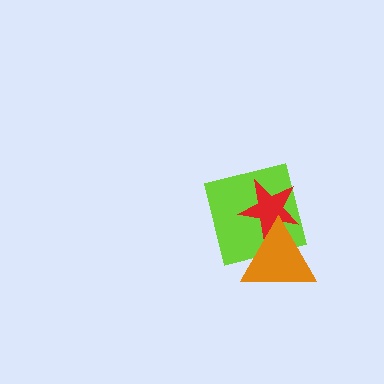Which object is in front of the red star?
The orange triangle is in front of the red star.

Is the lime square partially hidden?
Yes, it is partially covered by another shape.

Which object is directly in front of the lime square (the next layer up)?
The red star is directly in front of the lime square.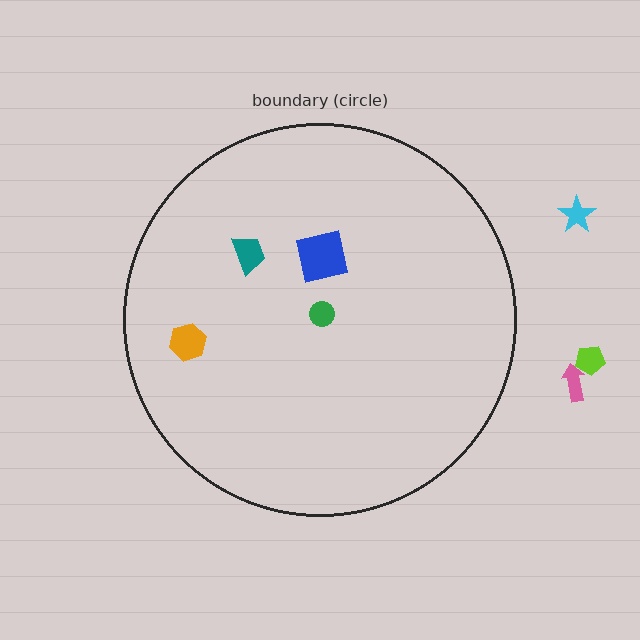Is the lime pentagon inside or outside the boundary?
Outside.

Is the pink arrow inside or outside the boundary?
Outside.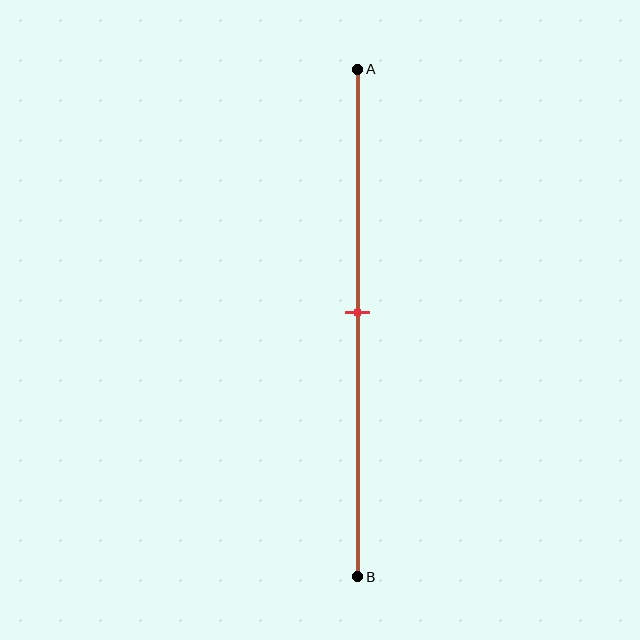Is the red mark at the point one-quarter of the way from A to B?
No, the mark is at about 50% from A, not at the 25% one-quarter point.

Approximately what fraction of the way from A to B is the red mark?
The red mark is approximately 50% of the way from A to B.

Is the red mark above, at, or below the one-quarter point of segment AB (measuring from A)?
The red mark is below the one-quarter point of segment AB.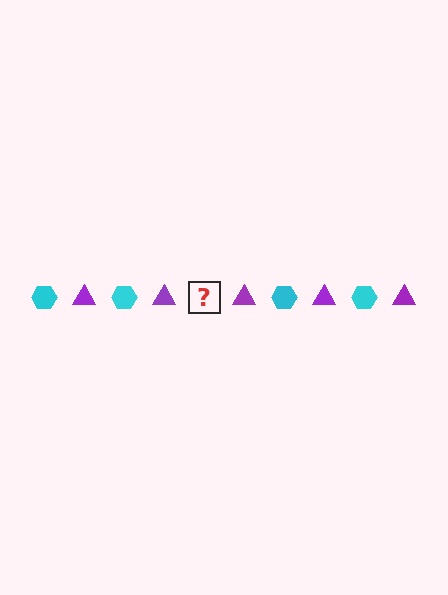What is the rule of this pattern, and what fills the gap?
The rule is that the pattern alternates between cyan hexagon and purple triangle. The gap should be filled with a cyan hexagon.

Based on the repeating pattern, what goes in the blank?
The blank should be a cyan hexagon.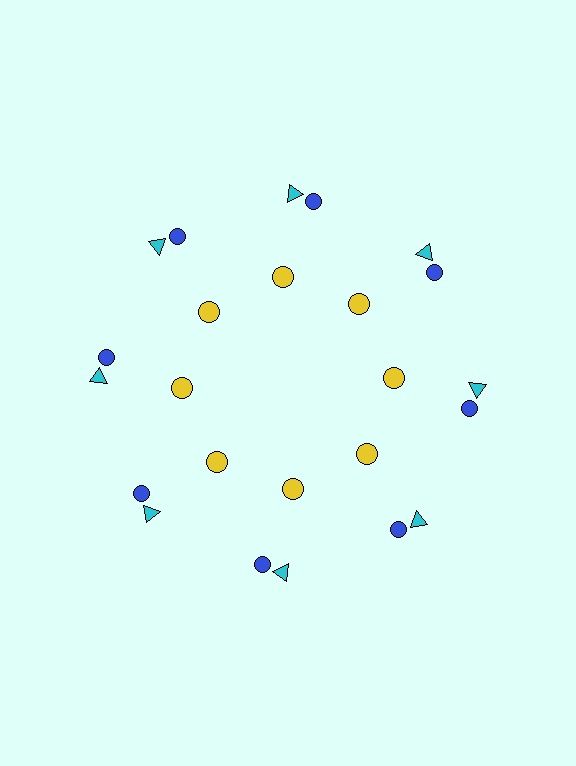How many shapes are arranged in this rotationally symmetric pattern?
There are 24 shapes, arranged in 8 groups of 3.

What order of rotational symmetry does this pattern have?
This pattern has 8-fold rotational symmetry.